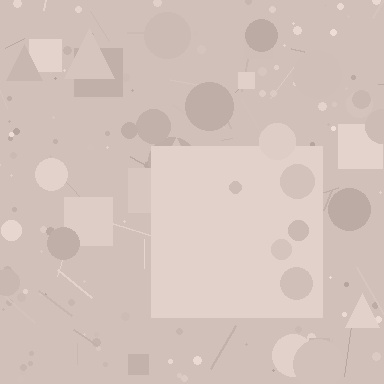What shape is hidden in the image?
A square is hidden in the image.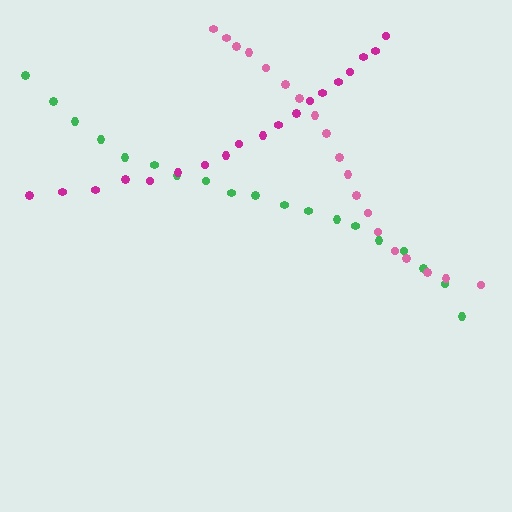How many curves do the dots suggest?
There are 3 distinct paths.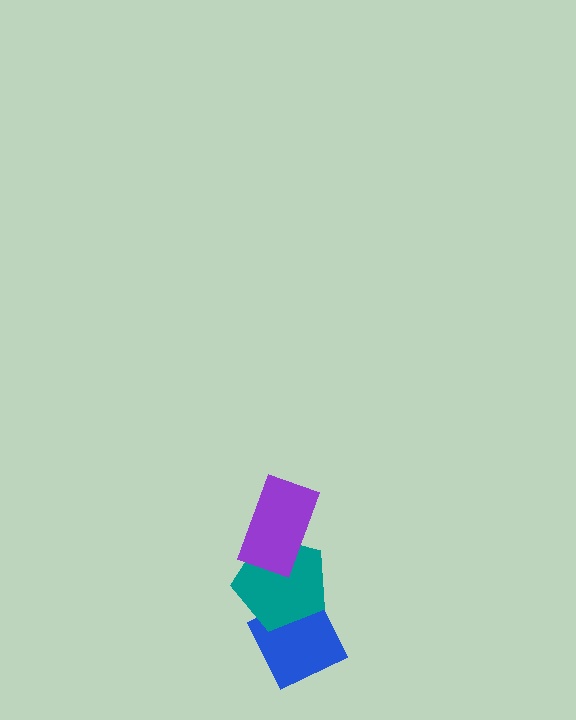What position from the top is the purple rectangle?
The purple rectangle is 1st from the top.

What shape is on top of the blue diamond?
The teal pentagon is on top of the blue diamond.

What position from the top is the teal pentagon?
The teal pentagon is 2nd from the top.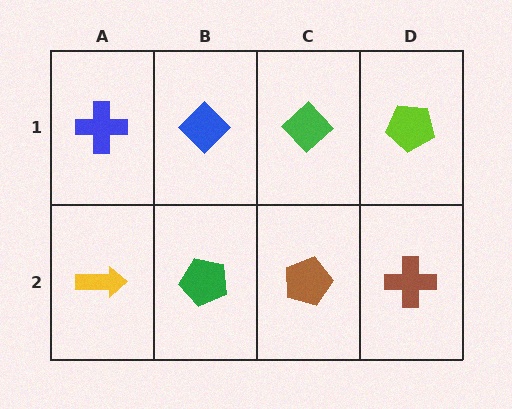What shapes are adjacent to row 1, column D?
A brown cross (row 2, column D), a green diamond (row 1, column C).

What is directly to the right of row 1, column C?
A lime pentagon.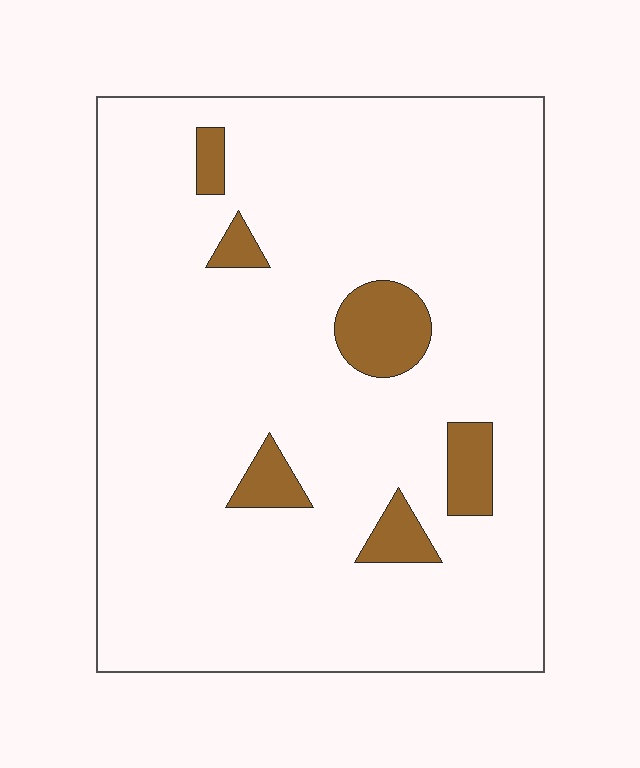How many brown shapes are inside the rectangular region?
6.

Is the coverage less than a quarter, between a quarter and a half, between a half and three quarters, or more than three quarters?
Less than a quarter.